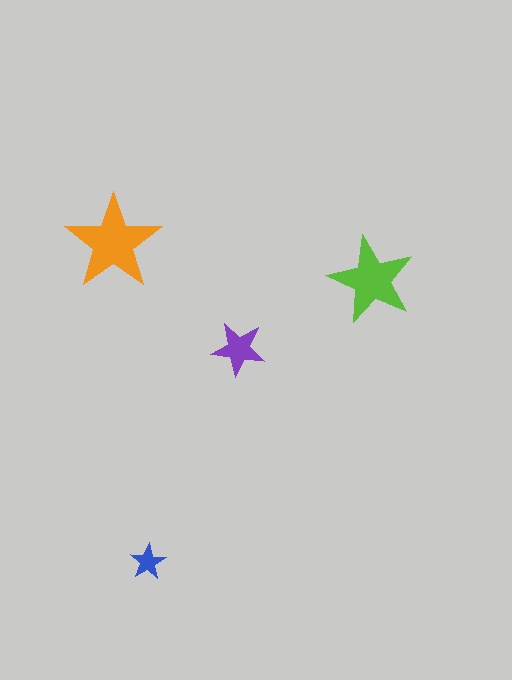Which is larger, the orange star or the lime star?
The orange one.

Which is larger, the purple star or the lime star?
The lime one.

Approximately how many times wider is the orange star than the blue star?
About 2.5 times wider.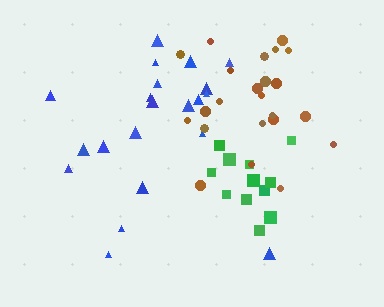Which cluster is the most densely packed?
Green.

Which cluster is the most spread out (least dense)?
Blue.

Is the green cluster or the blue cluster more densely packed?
Green.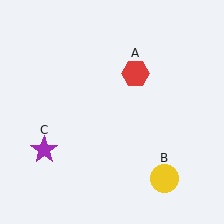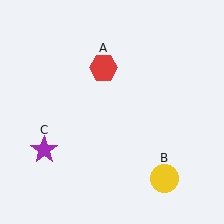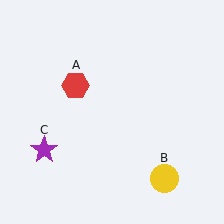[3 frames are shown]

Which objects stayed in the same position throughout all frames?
Yellow circle (object B) and purple star (object C) remained stationary.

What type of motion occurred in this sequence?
The red hexagon (object A) rotated counterclockwise around the center of the scene.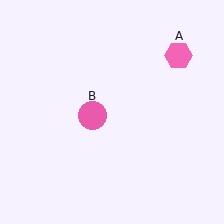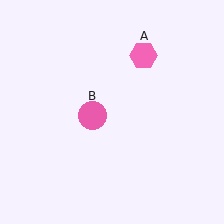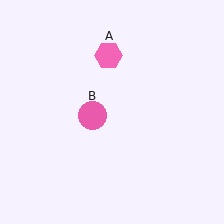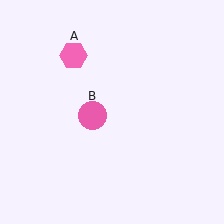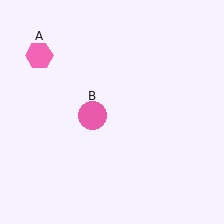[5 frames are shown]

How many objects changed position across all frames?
1 object changed position: pink hexagon (object A).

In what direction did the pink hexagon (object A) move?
The pink hexagon (object A) moved left.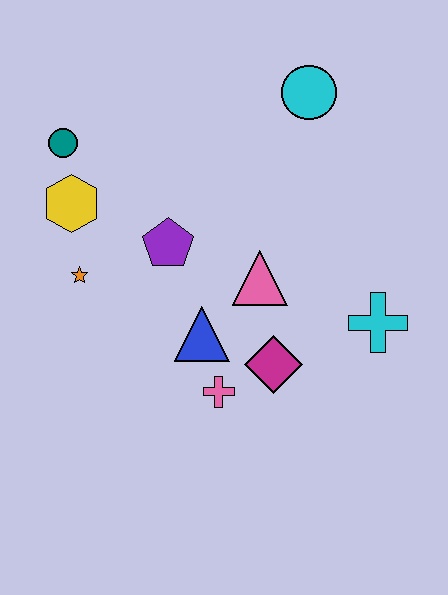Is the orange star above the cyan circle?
No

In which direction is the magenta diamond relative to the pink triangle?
The magenta diamond is below the pink triangle.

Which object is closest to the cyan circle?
The pink triangle is closest to the cyan circle.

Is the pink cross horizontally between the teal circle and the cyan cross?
Yes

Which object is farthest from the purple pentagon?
The cyan cross is farthest from the purple pentagon.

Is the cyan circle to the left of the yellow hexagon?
No